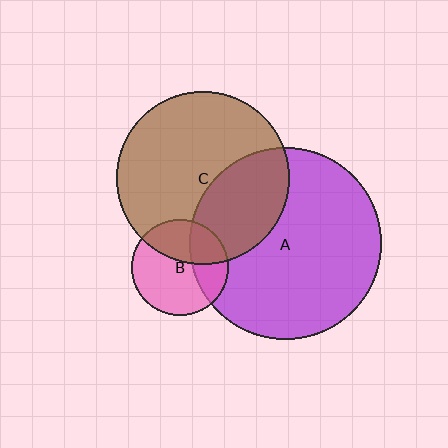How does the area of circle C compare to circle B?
Approximately 3.2 times.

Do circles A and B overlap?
Yes.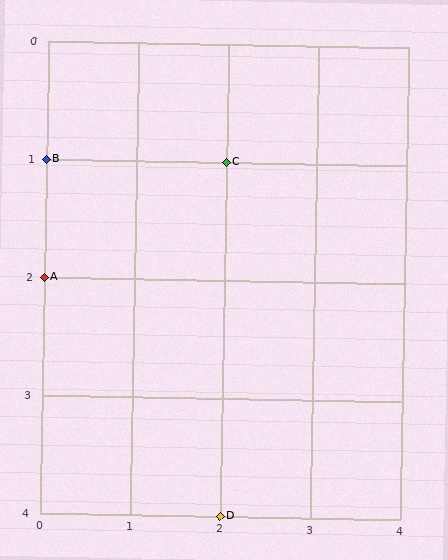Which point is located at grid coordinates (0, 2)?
Point A is at (0, 2).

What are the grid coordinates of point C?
Point C is at grid coordinates (2, 1).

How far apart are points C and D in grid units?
Points C and D are 3 rows apart.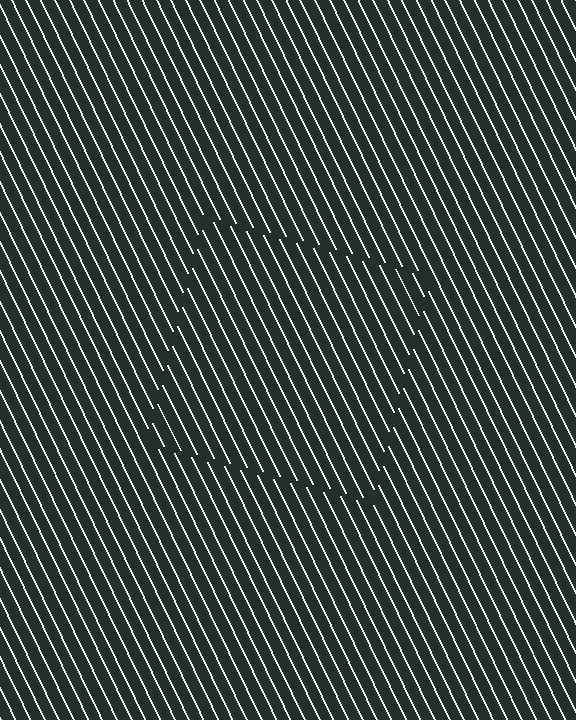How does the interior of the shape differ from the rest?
The interior of the shape contains the same grating, shifted by half a period — the contour is defined by the phase discontinuity where line-ends from the inner and outer gratings abut.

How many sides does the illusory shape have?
4 sides — the line-ends trace a square.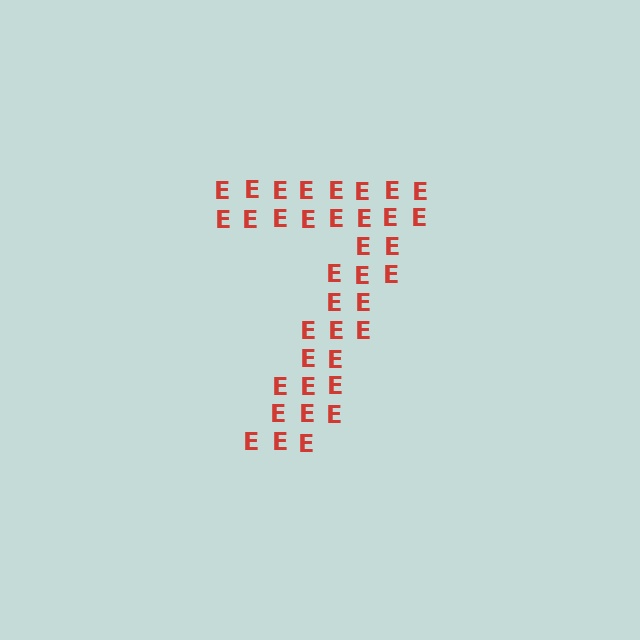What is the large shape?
The large shape is the digit 7.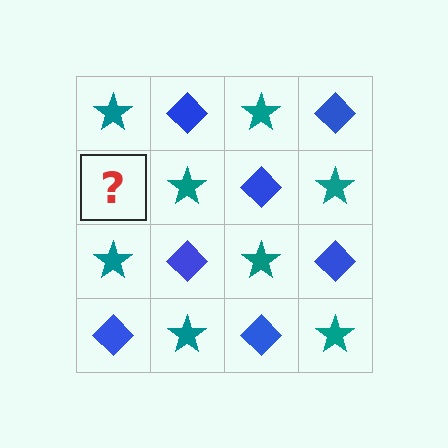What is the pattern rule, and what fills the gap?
The rule is that it alternates teal star and blue diamond in a checkerboard pattern. The gap should be filled with a blue diamond.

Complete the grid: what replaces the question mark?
The question mark should be replaced with a blue diamond.